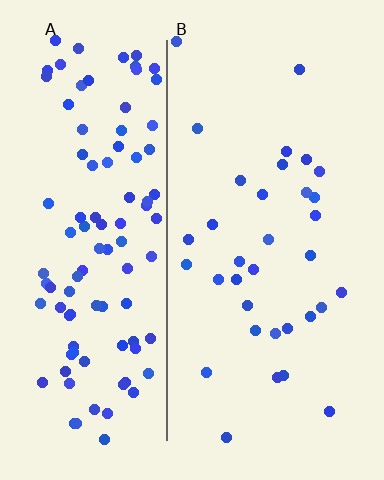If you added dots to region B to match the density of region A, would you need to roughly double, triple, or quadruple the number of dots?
Approximately triple.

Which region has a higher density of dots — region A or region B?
A (the left).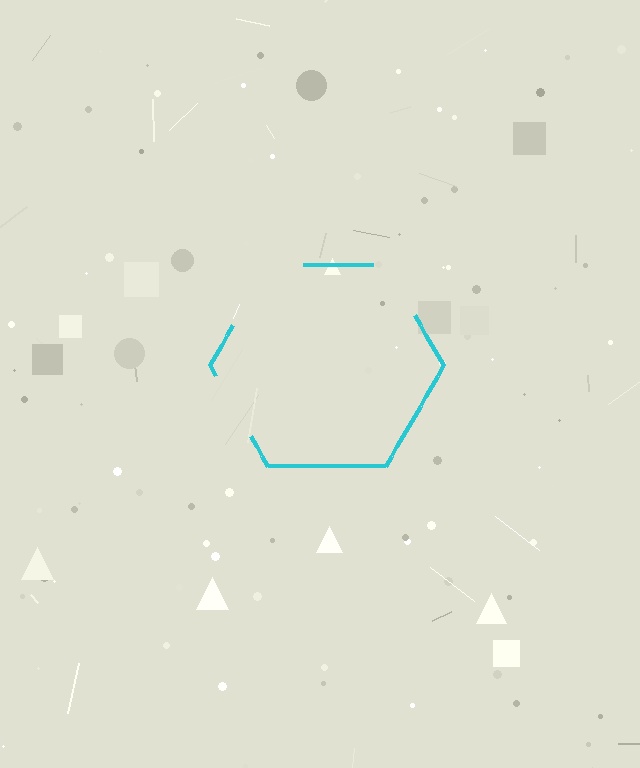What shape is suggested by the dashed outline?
The dashed outline suggests a hexagon.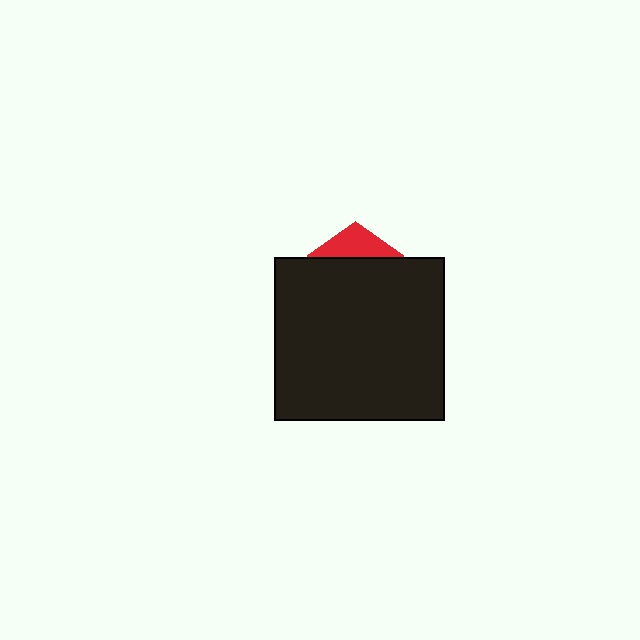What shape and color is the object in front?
The object in front is a black rectangle.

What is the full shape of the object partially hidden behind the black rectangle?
The partially hidden object is a red pentagon.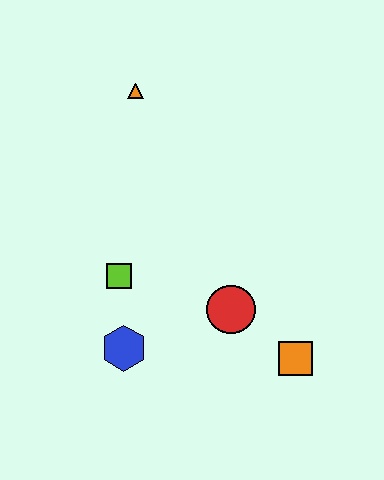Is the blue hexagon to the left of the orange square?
Yes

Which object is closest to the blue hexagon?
The lime square is closest to the blue hexagon.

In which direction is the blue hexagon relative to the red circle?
The blue hexagon is to the left of the red circle.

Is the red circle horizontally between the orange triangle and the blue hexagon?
No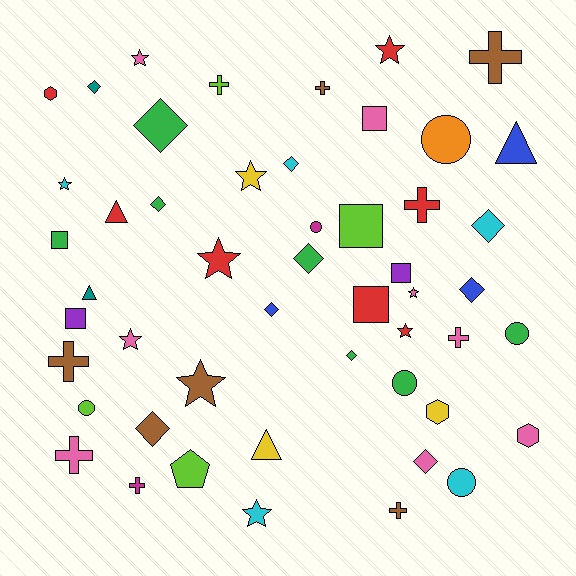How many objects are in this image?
There are 50 objects.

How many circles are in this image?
There are 6 circles.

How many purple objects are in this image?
There are 2 purple objects.